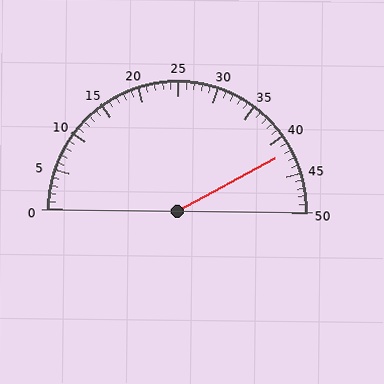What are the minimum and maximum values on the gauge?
The gauge ranges from 0 to 50.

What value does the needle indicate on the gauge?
The needle indicates approximately 42.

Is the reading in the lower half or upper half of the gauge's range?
The reading is in the upper half of the range (0 to 50).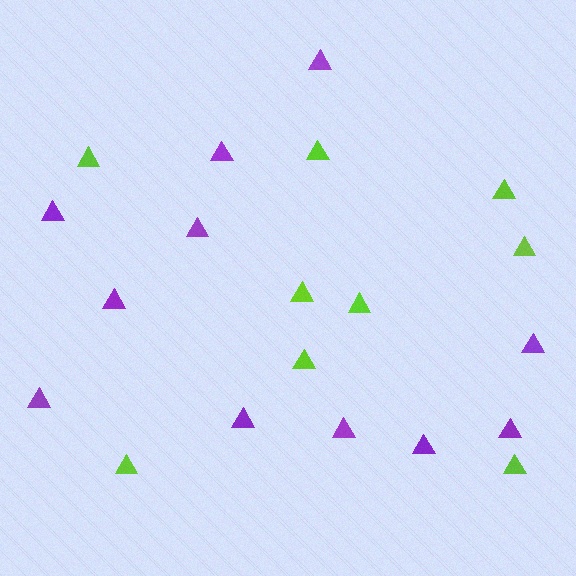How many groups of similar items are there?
There are 2 groups: one group of purple triangles (11) and one group of lime triangles (9).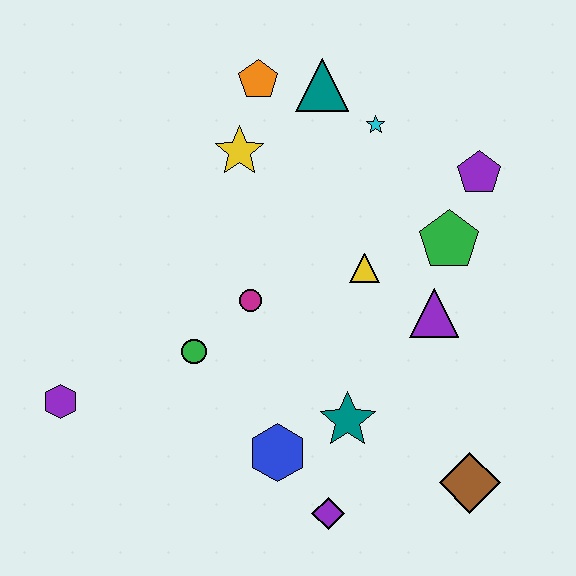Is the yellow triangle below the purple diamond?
No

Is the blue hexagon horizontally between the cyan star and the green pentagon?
No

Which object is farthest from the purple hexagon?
The purple pentagon is farthest from the purple hexagon.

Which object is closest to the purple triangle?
The green pentagon is closest to the purple triangle.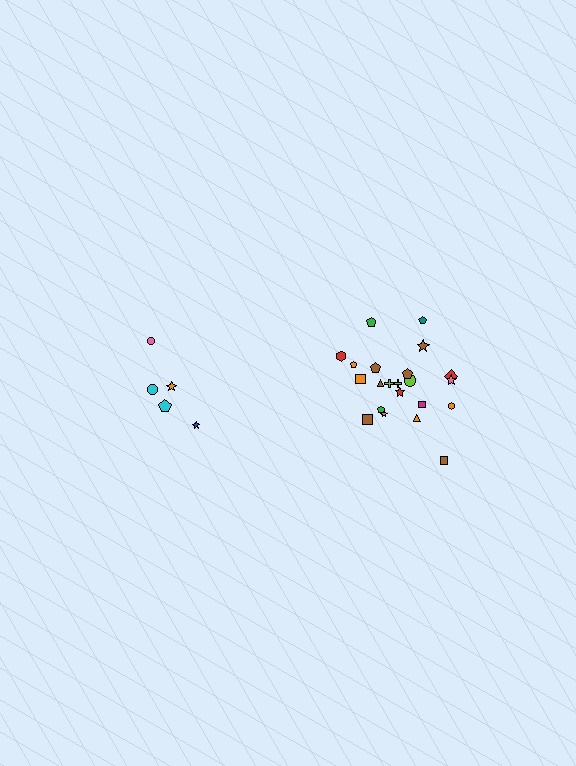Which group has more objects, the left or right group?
The right group.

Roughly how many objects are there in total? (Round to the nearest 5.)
Roughly 25 objects in total.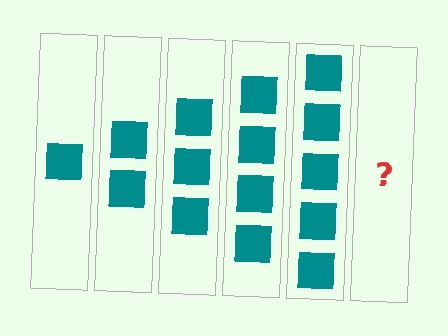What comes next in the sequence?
The next element should be 6 squares.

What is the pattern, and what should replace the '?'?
The pattern is that each step adds one more square. The '?' should be 6 squares.